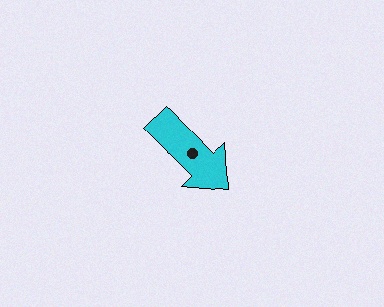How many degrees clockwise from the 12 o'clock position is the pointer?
Approximately 136 degrees.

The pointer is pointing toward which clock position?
Roughly 5 o'clock.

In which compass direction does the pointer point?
Southeast.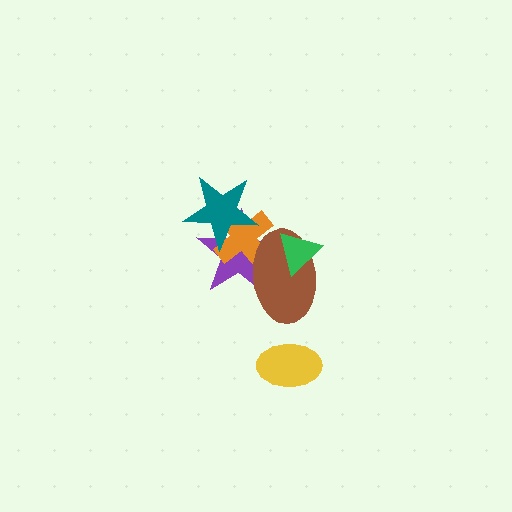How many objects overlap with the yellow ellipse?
0 objects overlap with the yellow ellipse.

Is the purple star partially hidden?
Yes, it is partially covered by another shape.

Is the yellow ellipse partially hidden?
No, no other shape covers it.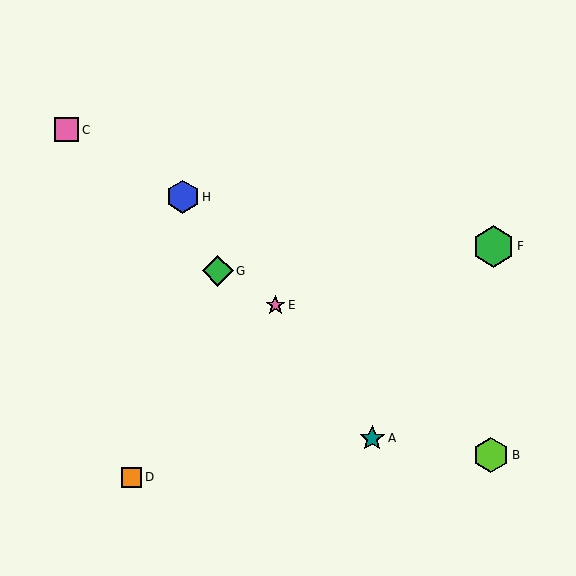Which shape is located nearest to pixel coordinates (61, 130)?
The pink square (labeled C) at (67, 130) is nearest to that location.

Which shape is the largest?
The green hexagon (labeled F) is the largest.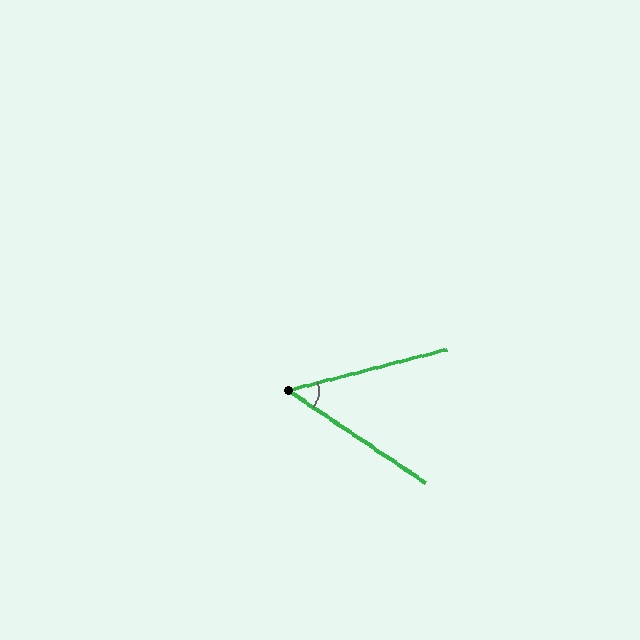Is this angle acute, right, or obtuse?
It is acute.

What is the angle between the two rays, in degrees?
Approximately 48 degrees.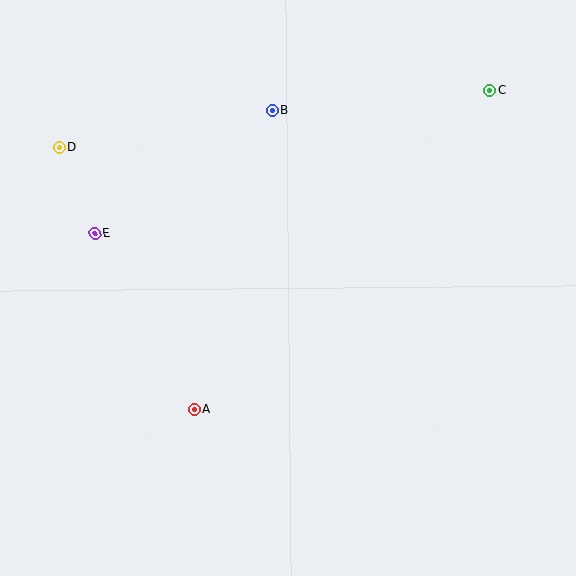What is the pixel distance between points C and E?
The distance between C and E is 420 pixels.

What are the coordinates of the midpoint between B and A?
The midpoint between B and A is at (234, 260).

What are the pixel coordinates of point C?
Point C is at (490, 90).